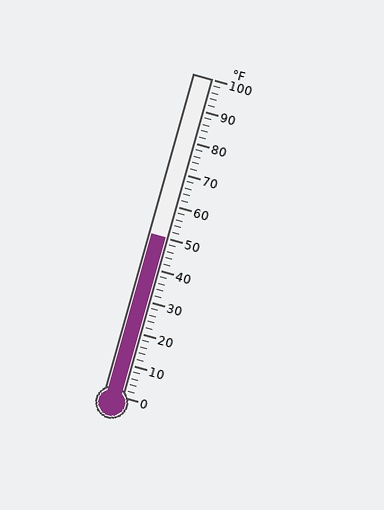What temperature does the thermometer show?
The thermometer shows approximately 50°F.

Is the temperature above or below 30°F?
The temperature is above 30°F.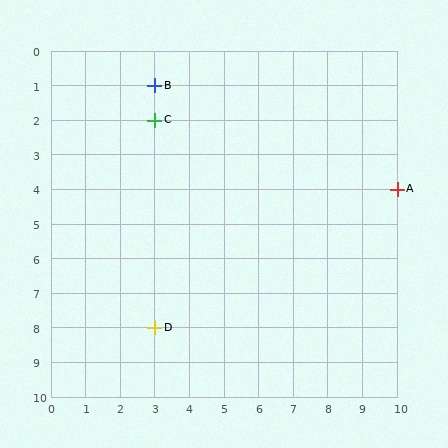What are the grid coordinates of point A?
Point A is at grid coordinates (10, 4).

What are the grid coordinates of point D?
Point D is at grid coordinates (3, 8).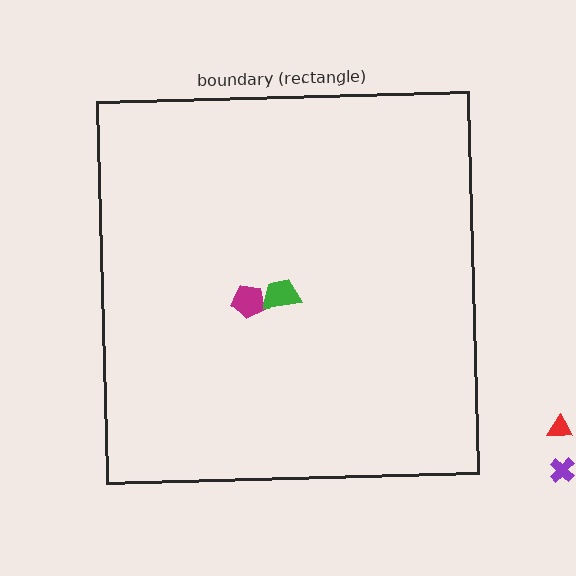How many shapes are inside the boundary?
2 inside, 2 outside.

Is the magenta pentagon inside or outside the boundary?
Inside.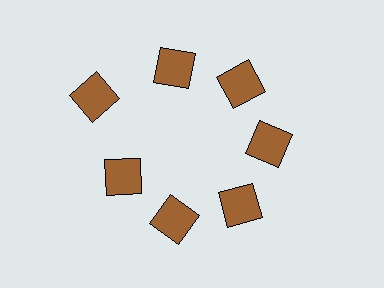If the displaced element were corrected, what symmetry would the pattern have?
It would have 7-fold rotational symmetry — the pattern would map onto itself every 51 degrees.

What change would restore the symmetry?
The symmetry would be restored by moving it inward, back onto the ring so that all 7 squares sit at equal angles and equal distance from the center.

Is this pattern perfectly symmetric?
No. The 7 brown squares are arranged in a ring, but one element near the 10 o'clock position is pushed outward from the center, breaking the 7-fold rotational symmetry.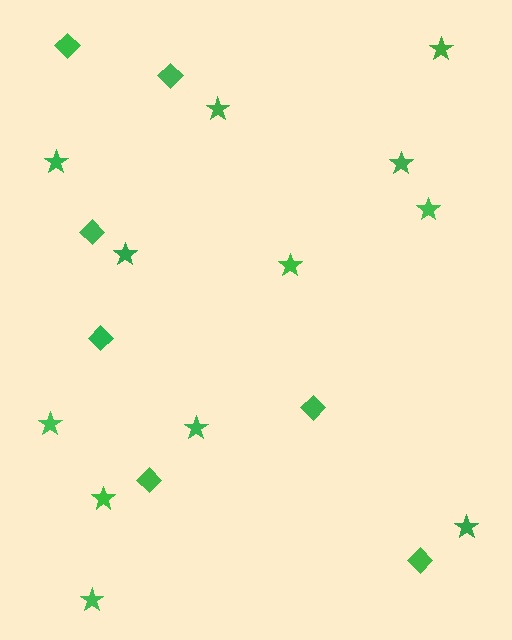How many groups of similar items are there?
There are 2 groups: one group of stars (12) and one group of diamonds (7).